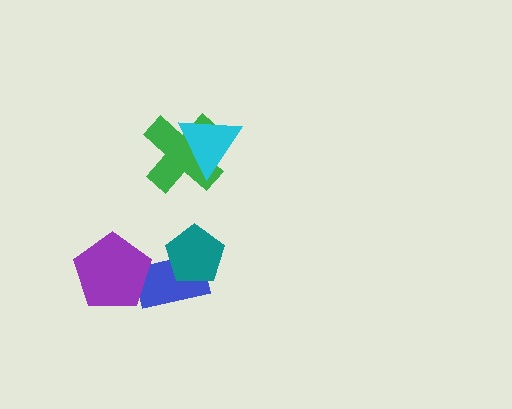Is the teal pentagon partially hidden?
No, no other shape covers it.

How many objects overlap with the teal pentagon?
1 object overlaps with the teal pentagon.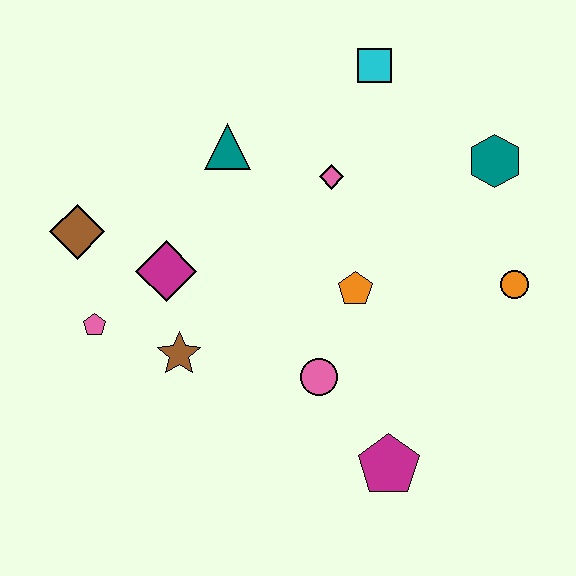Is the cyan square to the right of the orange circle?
No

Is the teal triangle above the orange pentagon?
Yes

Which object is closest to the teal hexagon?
The orange circle is closest to the teal hexagon.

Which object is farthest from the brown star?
The teal hexagon is farthest from the brown star.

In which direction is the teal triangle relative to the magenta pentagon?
The teal triangle is above the magenta pentagon.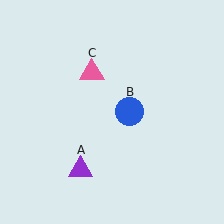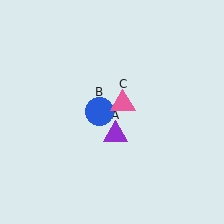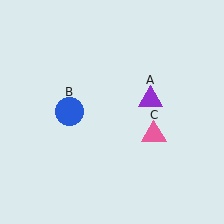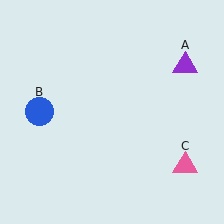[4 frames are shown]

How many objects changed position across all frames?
3 objects changed position: purple triangle (object A), blue circle (object B), pink triangle (object C).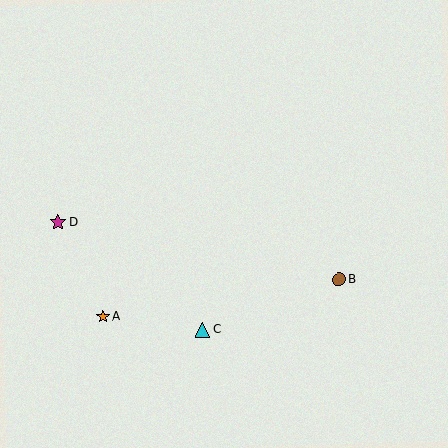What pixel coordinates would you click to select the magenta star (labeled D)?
Click at (58, 222) to select the magenta star D.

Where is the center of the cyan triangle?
The center of the cyan triangle is at (202, 330).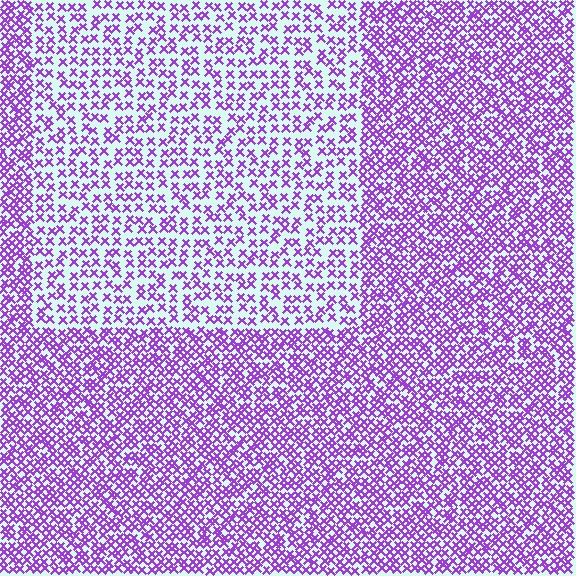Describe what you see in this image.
The image contains small purple elements arranged at two different densities. A rectangle-shaped region is visible where the elements are less densely packed than the surrounding area.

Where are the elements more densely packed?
The elements are more densely packed outside the rectangle boundary.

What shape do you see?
I see a rectangle.